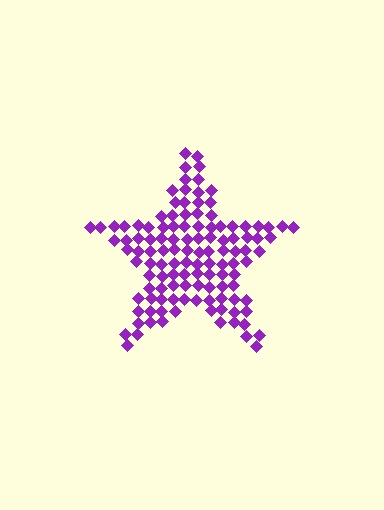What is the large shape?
The large shape is a star.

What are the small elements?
The small elements are diamonds.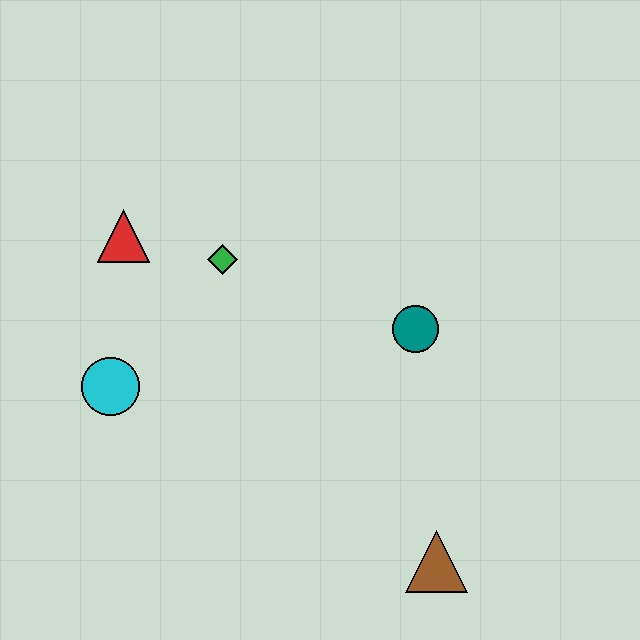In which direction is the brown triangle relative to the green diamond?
The brown triangle is below the green diamond.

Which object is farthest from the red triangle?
The brown triangle is farthest from the red triangle.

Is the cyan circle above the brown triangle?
Yes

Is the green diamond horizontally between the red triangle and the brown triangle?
Yes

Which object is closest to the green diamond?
The red triangle is closest to the green diamond.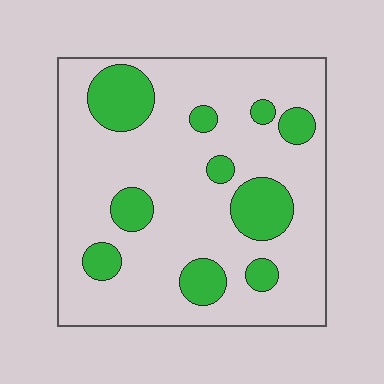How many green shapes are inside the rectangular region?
10.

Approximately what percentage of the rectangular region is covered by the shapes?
Approximately 20%.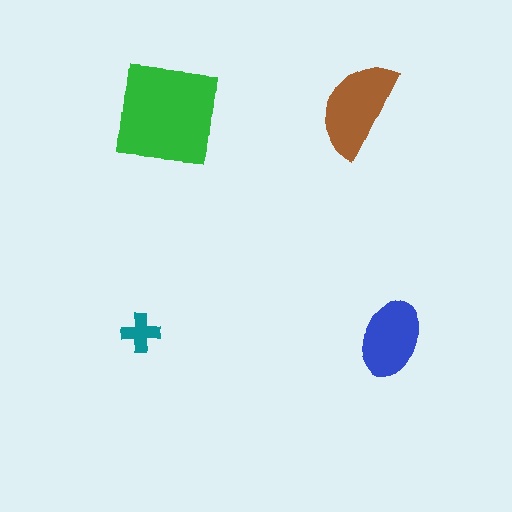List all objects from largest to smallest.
The green square, the brown semicircle, the blue ellipse, the teal cross.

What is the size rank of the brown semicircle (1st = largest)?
2nd.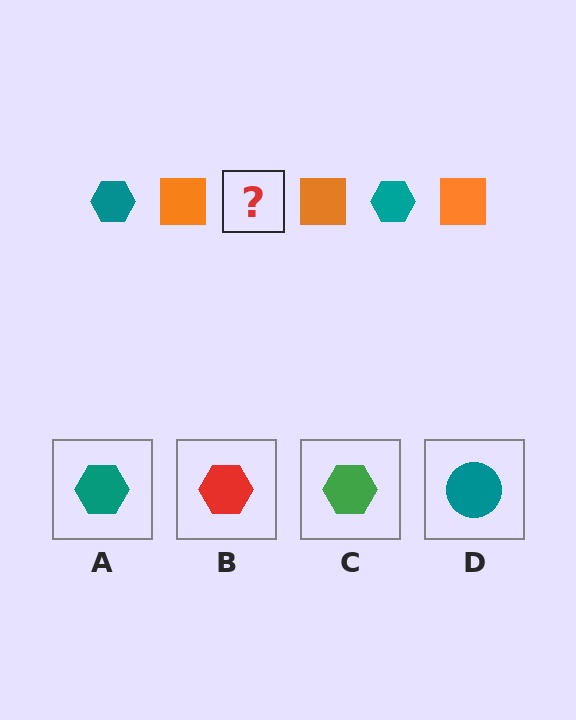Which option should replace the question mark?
Option A.